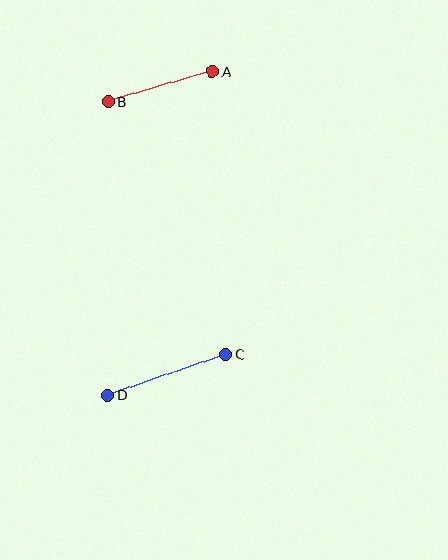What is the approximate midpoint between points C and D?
The midpoint is at approximately (167, 375) pixels.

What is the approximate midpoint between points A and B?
The midpoint is at approximately (160, 87) pixels.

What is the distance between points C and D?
The distance is approximately 125 pixels.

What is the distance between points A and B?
The distance is approximately 109 pixels.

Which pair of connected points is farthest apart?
Points C and D are farthest apart.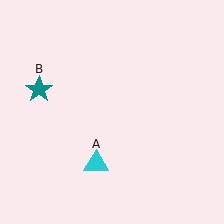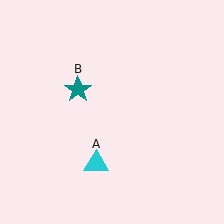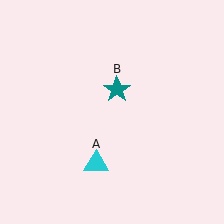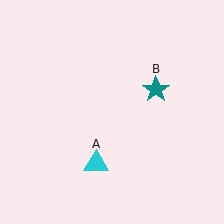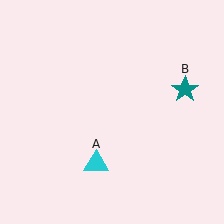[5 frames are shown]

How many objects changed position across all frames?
1 object changed position: teal star (object B).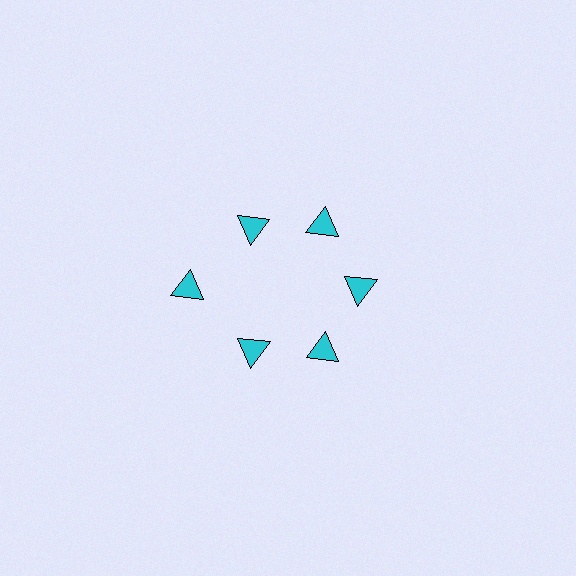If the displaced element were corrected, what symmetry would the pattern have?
It would have 6-fold rotational symmetry — the pattern would map onto itself every 60 degrees.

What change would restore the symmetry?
The symmetry would be restored by moving it inward, back onto the ring so that all 6 triangles sit at equal angles and equal distance from the center.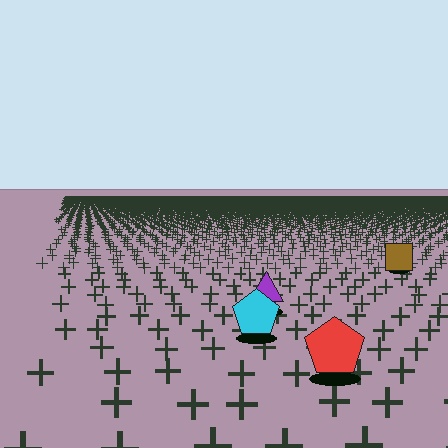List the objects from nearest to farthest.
From nearest to farthest: the red pentagon, the cyan pentagon, the purple triangle, the brown square.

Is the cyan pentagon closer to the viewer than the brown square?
Yes. The cyan pentagon is closer — you can tell from the texture gradient: the ground texture is coarser near it.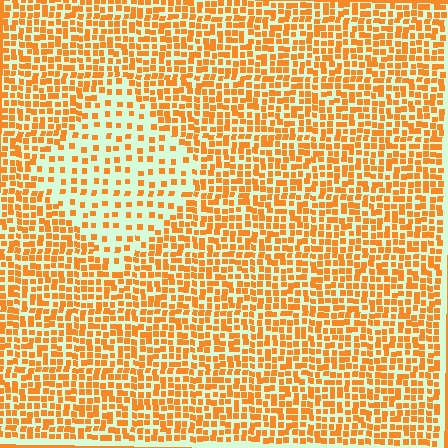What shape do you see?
I see a diamond.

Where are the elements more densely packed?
The elements are more densely packed outside the diamond boundary.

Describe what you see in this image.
The image contains small orange elements arranged at two different densities. A diamond-shaped region is visible where the elements are less densely packed than the surrounding area.